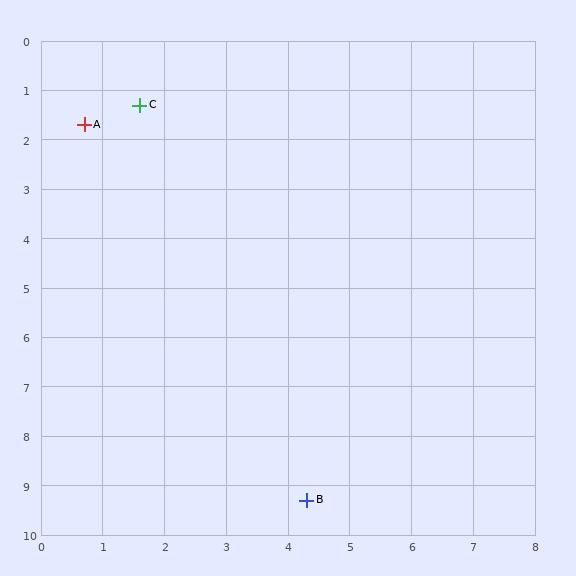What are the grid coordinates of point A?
Point A is at approximately (0.7, 1.7).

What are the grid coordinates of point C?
Point C is at approximately (1.6, 1.3).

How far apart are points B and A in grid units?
Points B and A are about 8.4 grid units apart.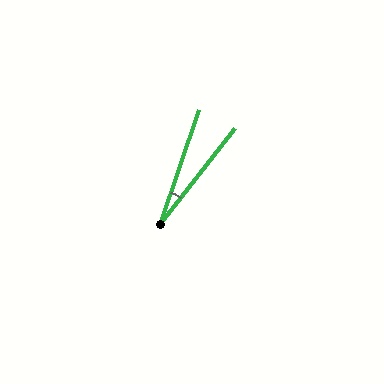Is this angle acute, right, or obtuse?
It is acute.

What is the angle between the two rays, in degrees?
Approximately 19 degrees.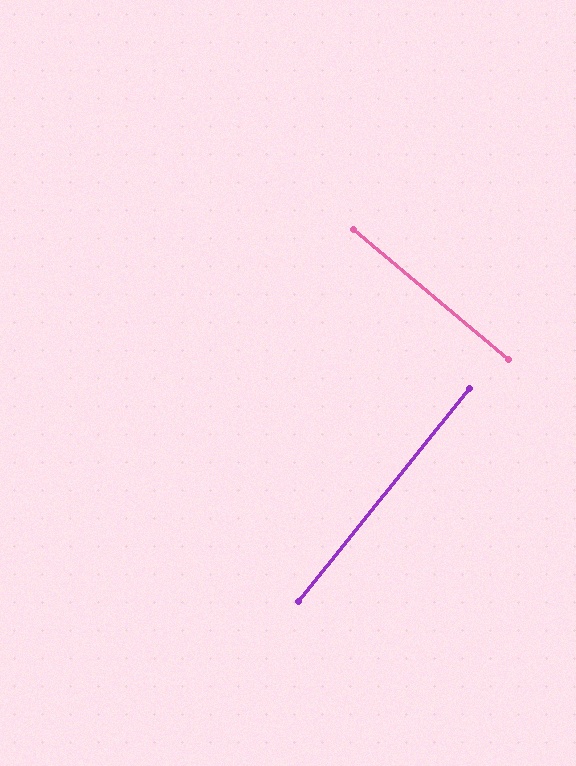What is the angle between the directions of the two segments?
Approximately 89 degrees.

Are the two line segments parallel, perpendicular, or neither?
Perpendicular — they meet at approximately 89°.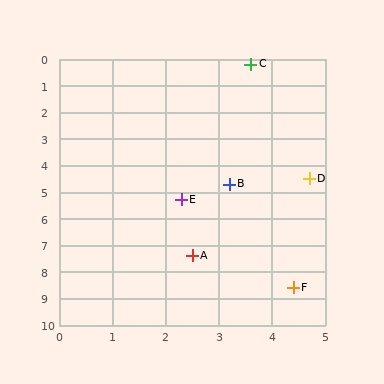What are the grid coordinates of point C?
Point C is at approximately (3.6, 0.2).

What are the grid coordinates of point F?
Point F is at approximately (4.4, 8.6).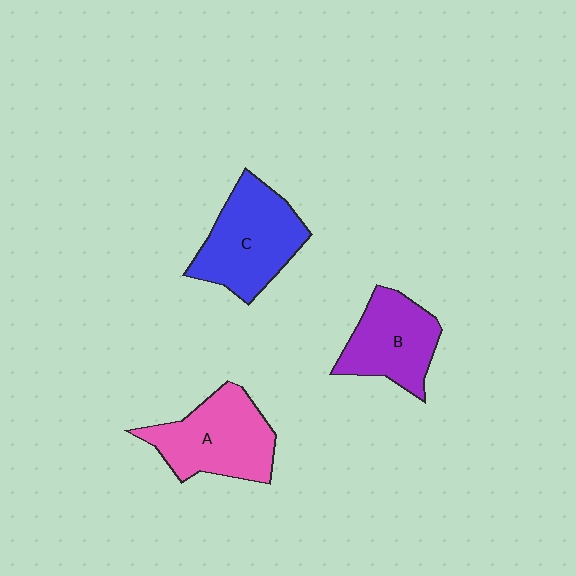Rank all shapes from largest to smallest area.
From largest to smallest: C (blue), A (pink), B (purple).